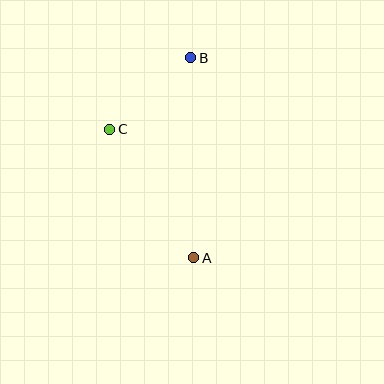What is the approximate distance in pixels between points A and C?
The distance between A and C is approximately 154 pixels.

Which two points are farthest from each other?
Points A and B are farthest from each other.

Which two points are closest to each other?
Points B and C are closest to each other.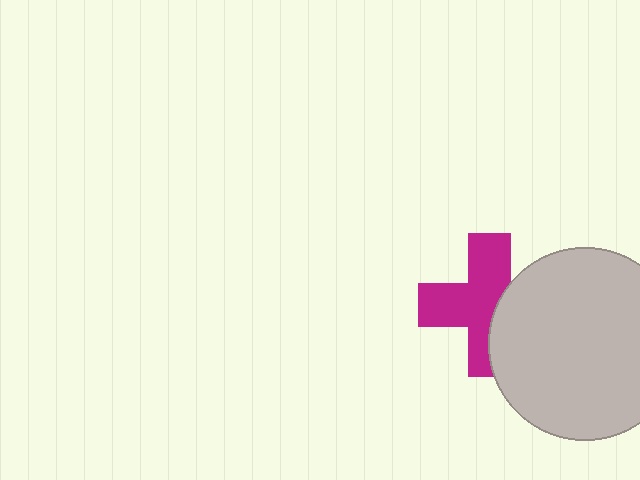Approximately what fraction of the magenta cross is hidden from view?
Roughly 37% of the magenta cross is hidden behind the light gray circle.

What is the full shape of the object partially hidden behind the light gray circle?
The partially hidden object is a magenta cross.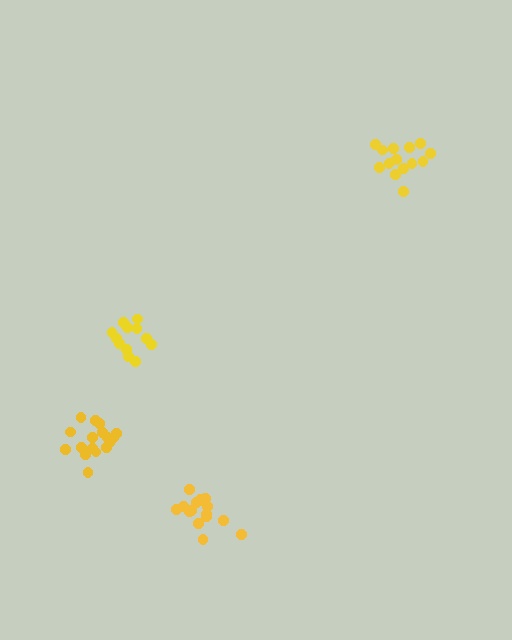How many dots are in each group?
Group 1: 16 dots, Group 2: 12 dots, Group 3: 14 dots, Group 4: 17 dots (59 total).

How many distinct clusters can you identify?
There are 4 distinct clusters.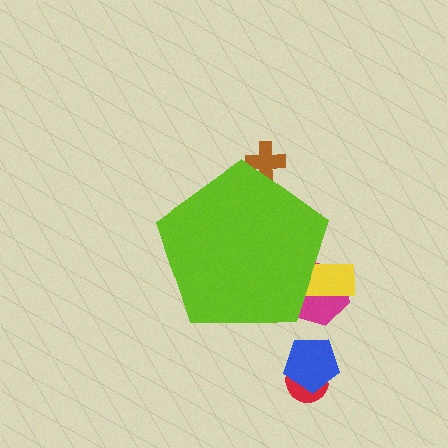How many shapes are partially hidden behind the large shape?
3 shapes are partially hidden.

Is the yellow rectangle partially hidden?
Yes, the yellow rectangle is partially hidden behind the lime pentagon.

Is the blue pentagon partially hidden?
No, the blue pentagon is fully visible.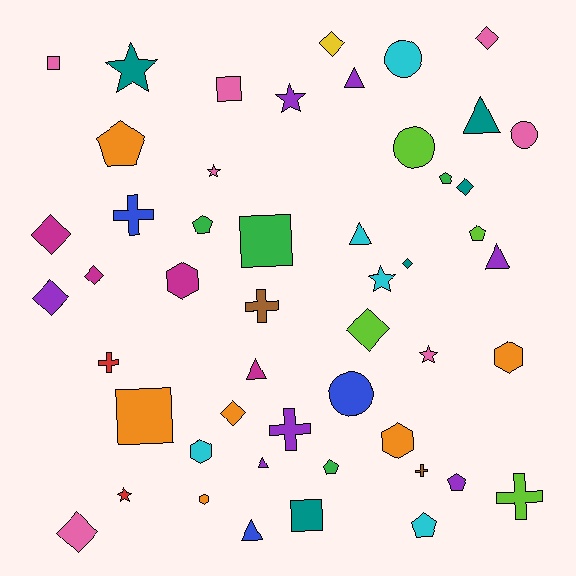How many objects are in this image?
There are 50 objects.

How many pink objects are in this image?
There are 7 pink objects.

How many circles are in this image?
There are 4 circles.